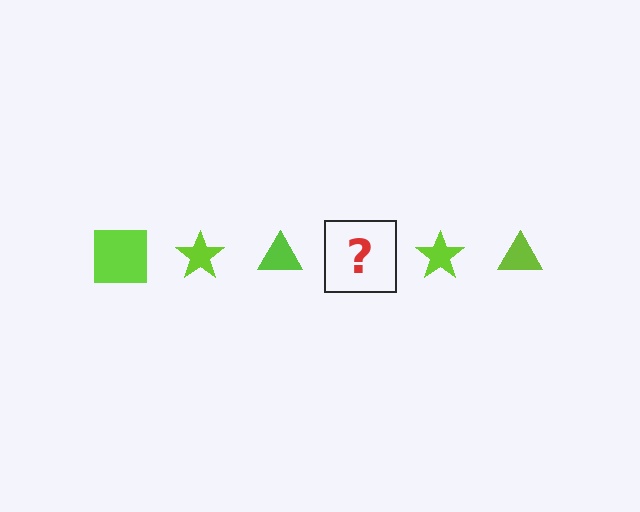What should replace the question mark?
The question mark should be replaced with a lime square.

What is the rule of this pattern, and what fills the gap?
The rule is that the pattern cycles through square, star, triangle shapes in lime. The gap should be filled with a lime square.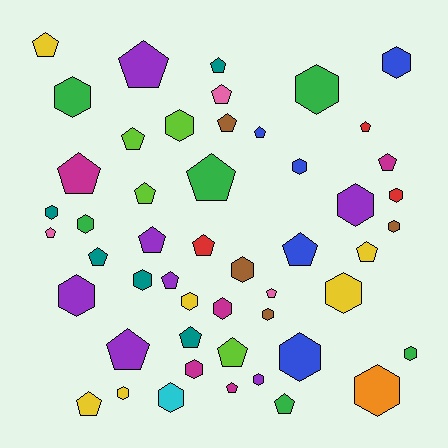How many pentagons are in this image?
There are 26 pentagons.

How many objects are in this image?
There are 50 objects.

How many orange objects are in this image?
There is 1 orange object.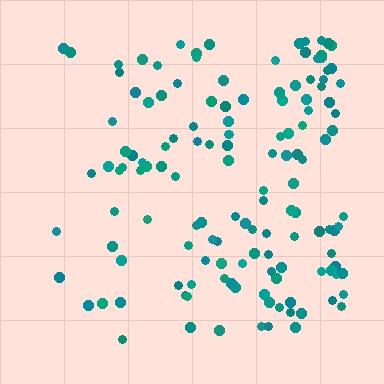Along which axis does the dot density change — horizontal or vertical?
Horizontal.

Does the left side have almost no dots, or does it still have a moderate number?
Still a moderate number, just noticeably fewer than the right.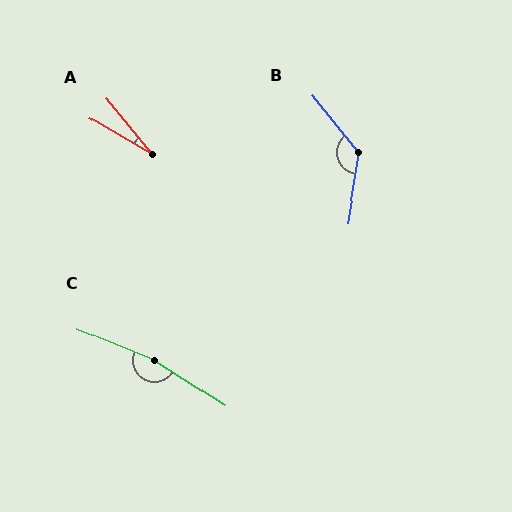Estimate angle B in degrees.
Approximately 133 degrees.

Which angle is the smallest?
A, at approximately 21 degrees.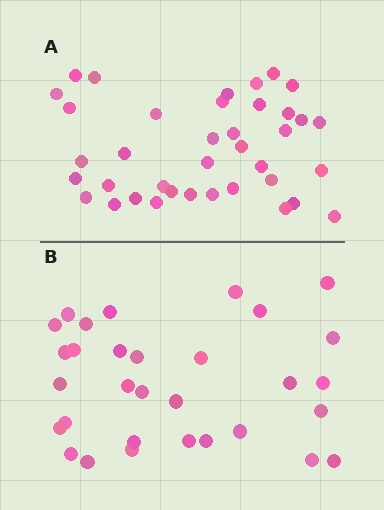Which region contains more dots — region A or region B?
Region A (the top region) has more dots.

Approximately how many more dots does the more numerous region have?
Region A has roughly 8 or so more dots than region B.